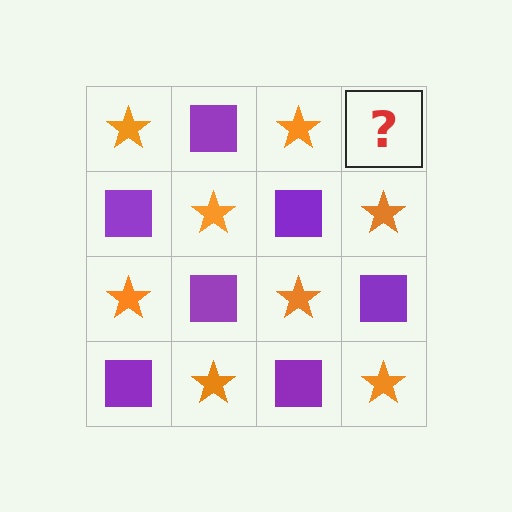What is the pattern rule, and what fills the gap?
The rule is that it alternates orange star and purple square in a checkerboard pattern. The gap should be filled with a purple square.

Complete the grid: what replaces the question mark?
The question mark should be replaced with a purple square.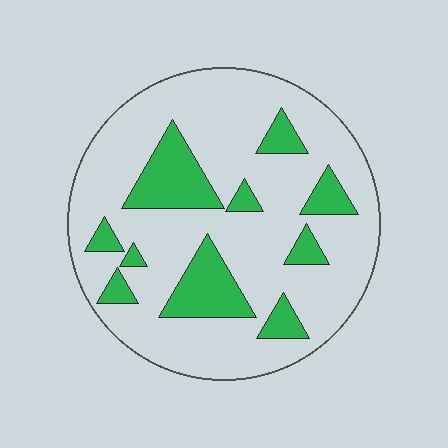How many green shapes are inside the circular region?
10.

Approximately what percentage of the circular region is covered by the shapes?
Approximately 20%.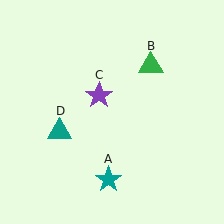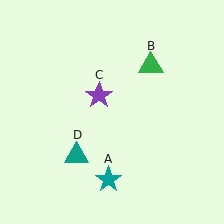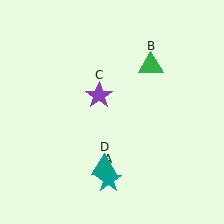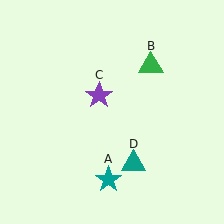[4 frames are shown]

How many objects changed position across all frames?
1 object changed position: teal triangle (object D).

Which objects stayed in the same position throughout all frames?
Teal star (object A) and green triangle (object B) and purple star (object C) remained stationary.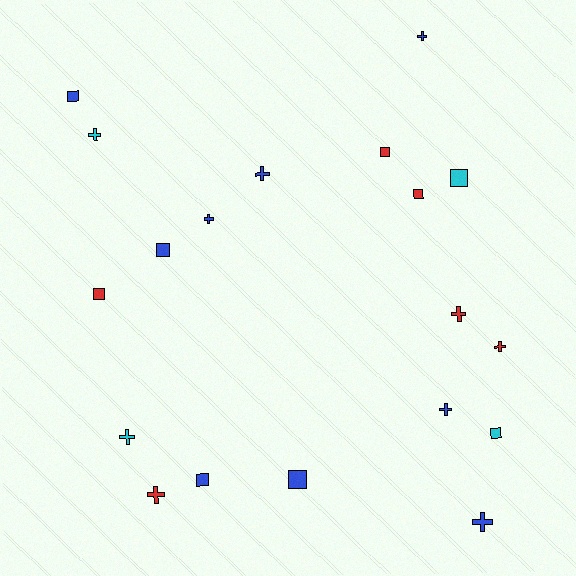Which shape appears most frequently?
Cross, with 10 objects.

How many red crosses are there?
There are 3 red crosses.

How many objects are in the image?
There are 19 objects.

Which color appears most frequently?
Blue, with 9 objects.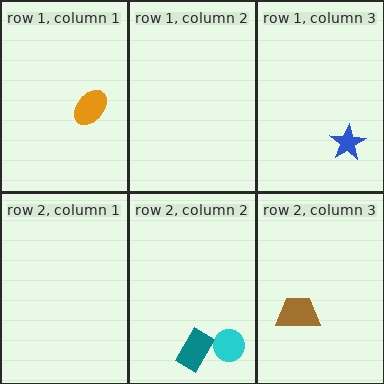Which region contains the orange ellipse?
The row 1, column 1 region.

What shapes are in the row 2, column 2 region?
The cyan circle, the teal rectangle.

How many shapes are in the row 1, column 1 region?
1.